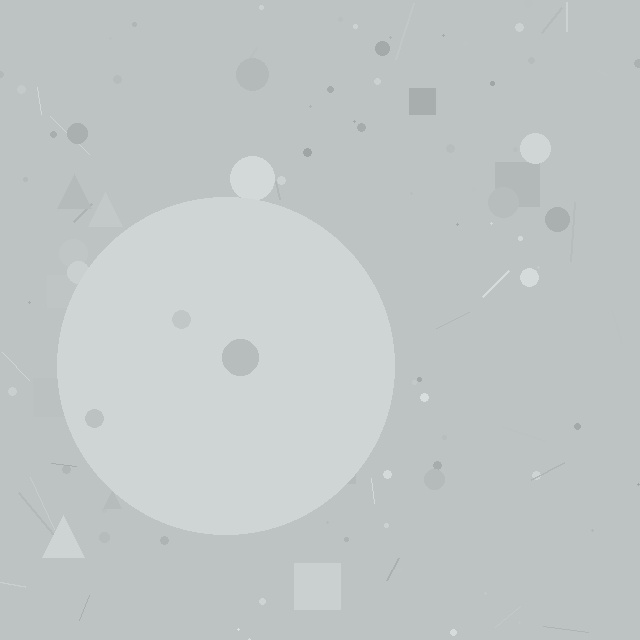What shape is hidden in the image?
A circle is hidden in the image.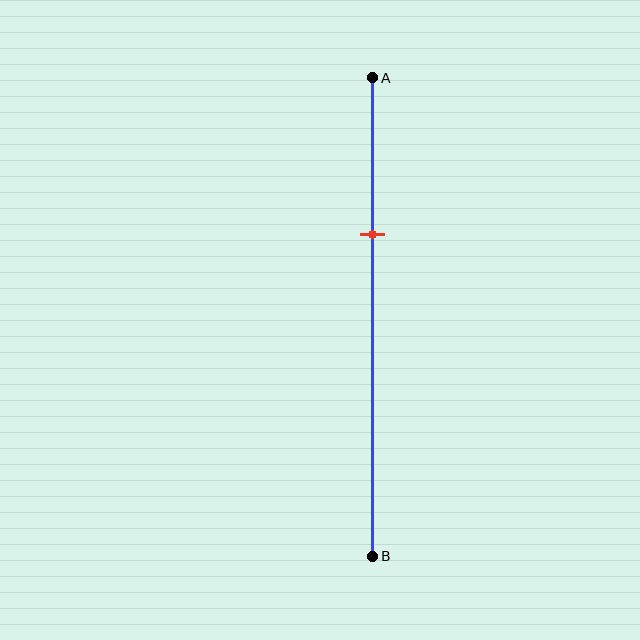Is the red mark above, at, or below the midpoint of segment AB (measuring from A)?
The red mark is above the midpoint of segment AB.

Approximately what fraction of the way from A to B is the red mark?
The red mark is approximately 35% of the way from A to B.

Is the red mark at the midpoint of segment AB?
No, the mark is at about 35% from A, not at the 50% midpoint.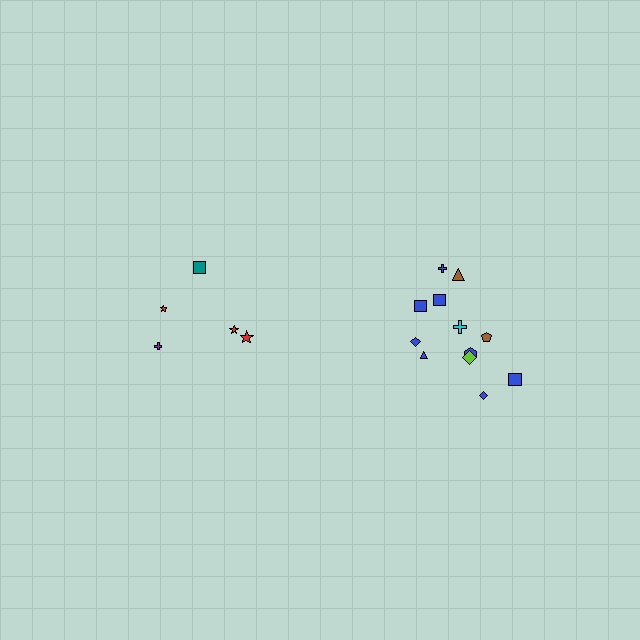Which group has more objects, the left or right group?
The right group.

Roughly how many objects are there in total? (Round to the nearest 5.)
Roughly 15 objects in total.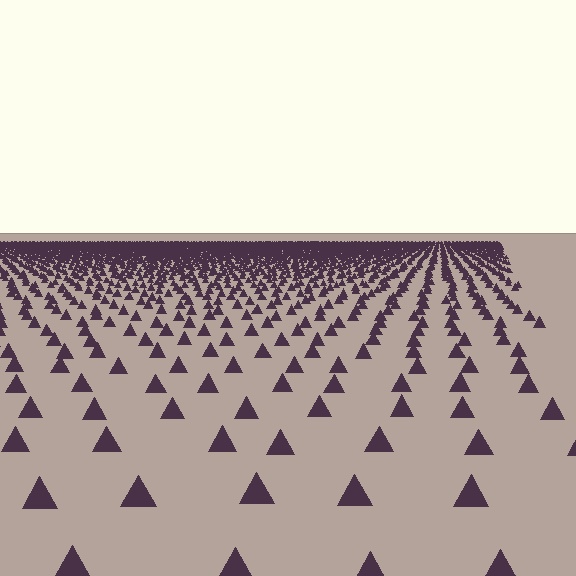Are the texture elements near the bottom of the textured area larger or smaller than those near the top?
Larger. Near the bottom, elements are closer to the viewer and appear at a bigger on-screen size.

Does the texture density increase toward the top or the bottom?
Density increases toward the top.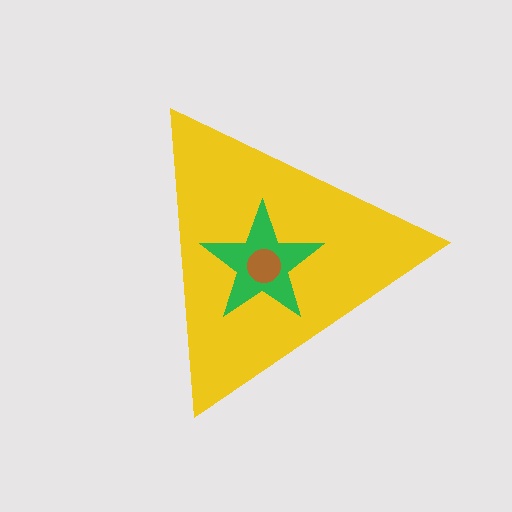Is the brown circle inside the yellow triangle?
Yes.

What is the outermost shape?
The yellow triangle.